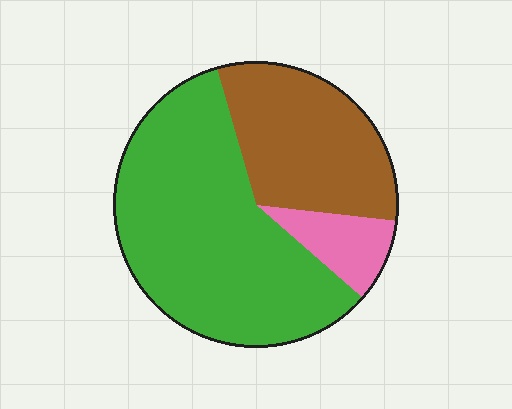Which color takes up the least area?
Pink, at roughly 10%.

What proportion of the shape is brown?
Brown covers 31% of the shape.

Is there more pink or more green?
Green.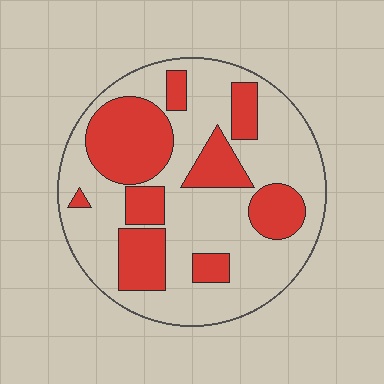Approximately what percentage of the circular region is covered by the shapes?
Approximately 35%.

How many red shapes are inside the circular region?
9.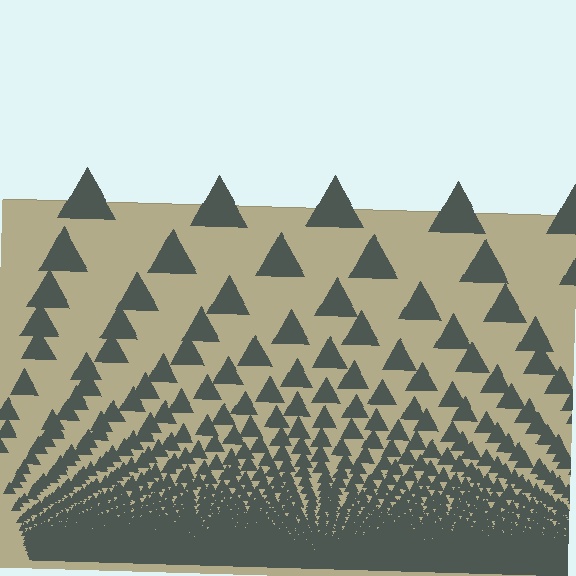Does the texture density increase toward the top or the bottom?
Density increases toward the bottom.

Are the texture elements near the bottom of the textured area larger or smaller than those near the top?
Smaller. The gradient is inverted — elements near the bottom are smaller and denser.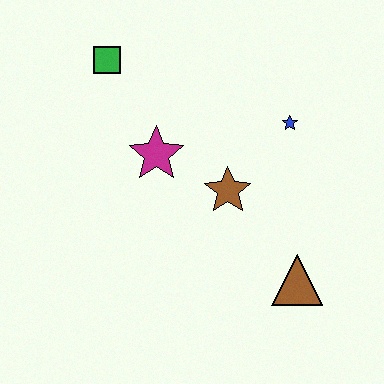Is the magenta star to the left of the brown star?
Yes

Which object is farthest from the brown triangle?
The green square is farthest from the brown triangle.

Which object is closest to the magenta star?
The brown star is closest to the magenta star.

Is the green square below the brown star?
No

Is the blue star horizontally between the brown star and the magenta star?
No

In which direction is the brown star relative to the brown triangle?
The brown star is above the brown triangle.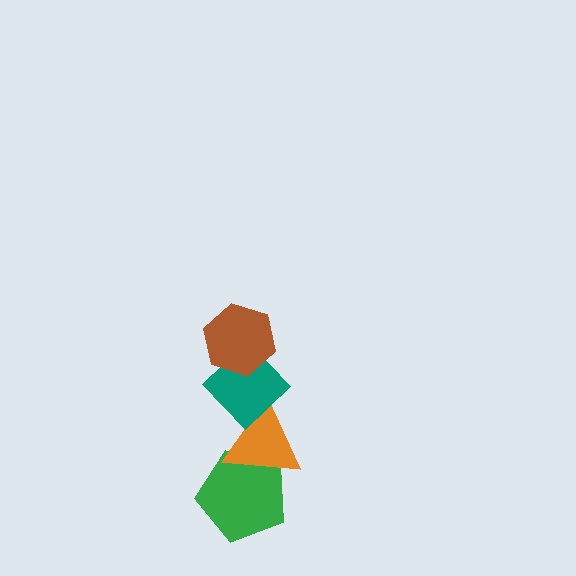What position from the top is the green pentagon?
The green pentagon is 4th from the top.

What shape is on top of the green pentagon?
The orange triangle is on top of the green pentagon.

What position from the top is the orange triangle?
The orange triangle is 3rd from the top.